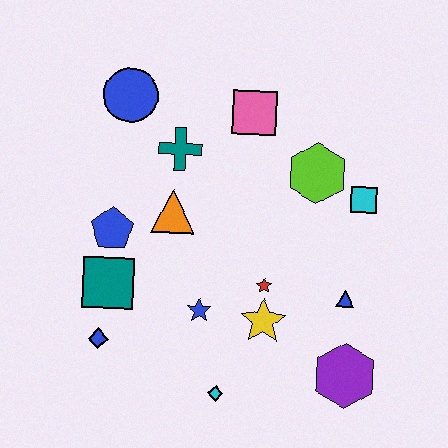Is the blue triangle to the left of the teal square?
No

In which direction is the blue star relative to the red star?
The blue star is to the left of the red star.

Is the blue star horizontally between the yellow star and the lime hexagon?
No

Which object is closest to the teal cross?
The orange triangle is closest to the teal cross.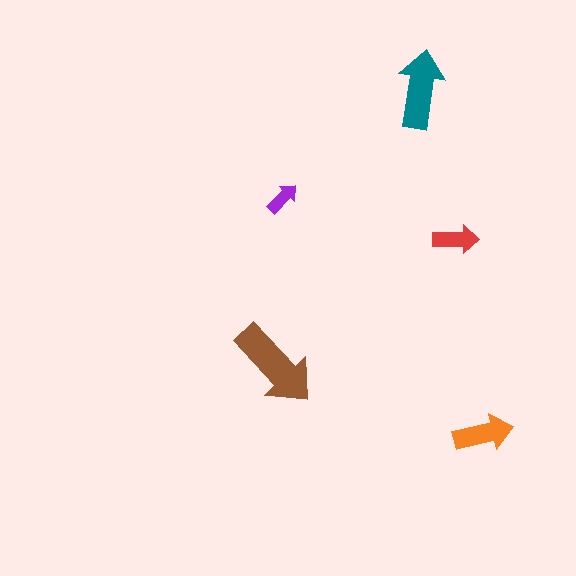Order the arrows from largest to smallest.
the brown one, the teal one, the orange one, the red one, the purple one.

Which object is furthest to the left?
The brown arrow is leftmost.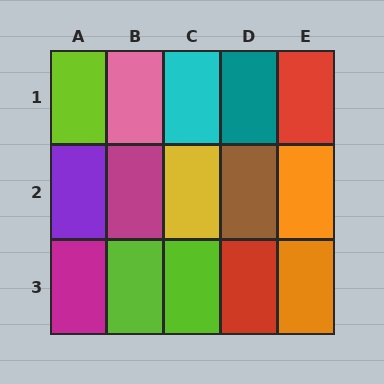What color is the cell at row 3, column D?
Red.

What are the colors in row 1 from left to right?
Lime, pink, cyan, teal, red.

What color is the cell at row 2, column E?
Orange.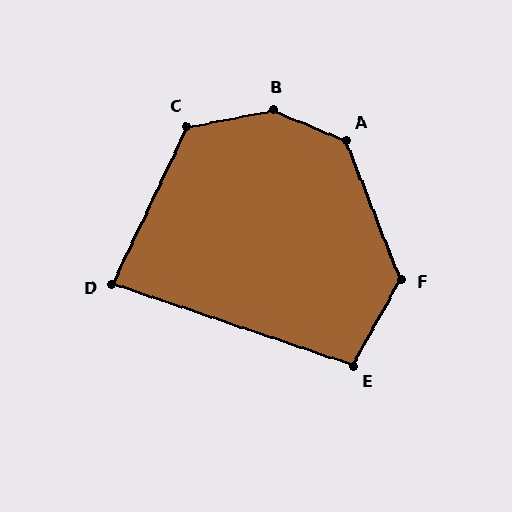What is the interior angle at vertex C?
Approximately 126 degrees (obtuse).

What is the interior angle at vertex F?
Approximately 130 degrees (obtuse).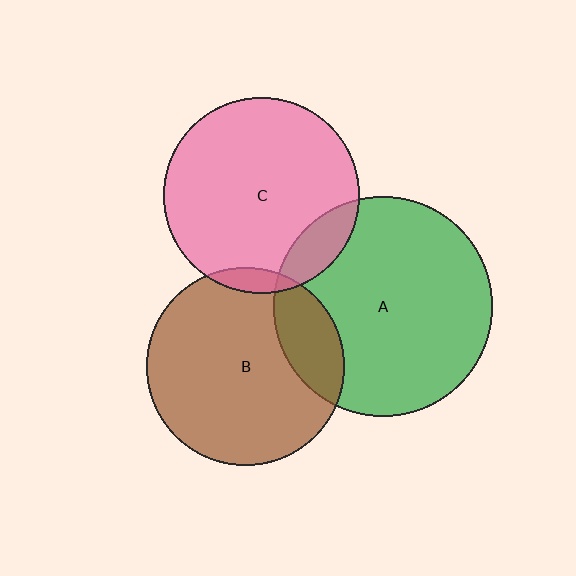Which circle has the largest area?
Circle A (green).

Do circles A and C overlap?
Yes.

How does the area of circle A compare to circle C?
Approximately 1.3 times.